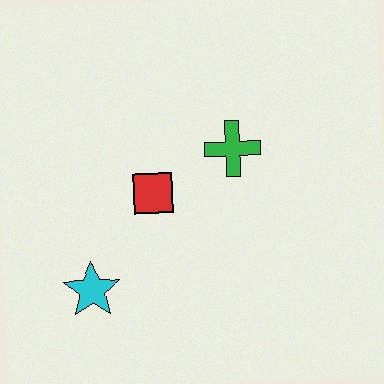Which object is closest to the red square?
The green cross is closest to the red square.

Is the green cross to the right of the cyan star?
Yes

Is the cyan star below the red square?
Yes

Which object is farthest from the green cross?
The cyan star is farthest from the green cross.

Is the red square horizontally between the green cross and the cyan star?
Yes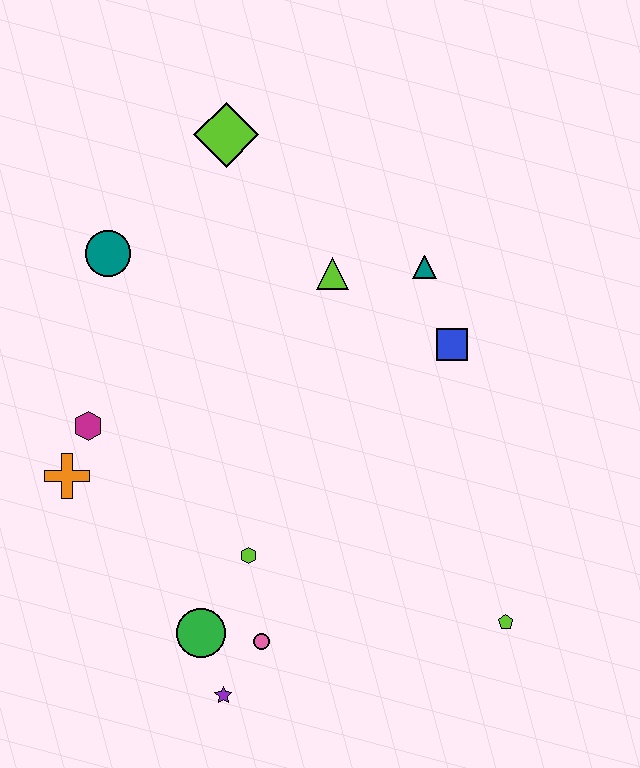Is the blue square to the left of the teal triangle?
No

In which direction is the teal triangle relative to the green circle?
The teal triangle is above the green circle.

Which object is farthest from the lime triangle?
The purple star is farthest from the lime triangle.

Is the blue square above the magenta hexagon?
Yes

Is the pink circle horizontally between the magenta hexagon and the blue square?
Yes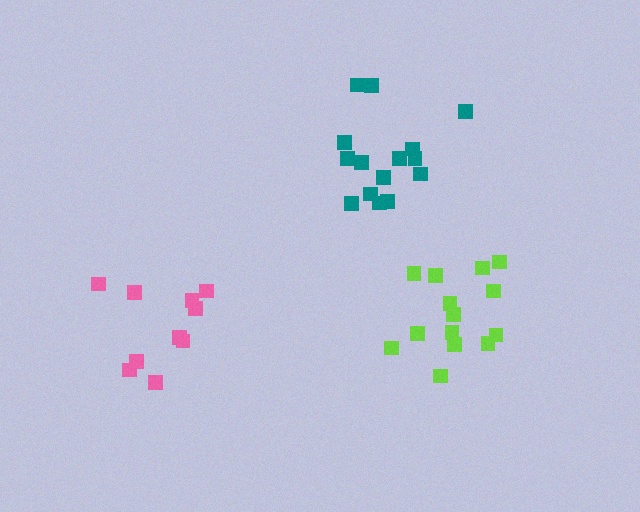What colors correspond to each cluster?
The clusters are colored: teal, lime, pink.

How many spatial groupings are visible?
There are 3 spatial groupings.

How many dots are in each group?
Group 1: 15 dots, Group 2: 14 dots, Group 3: 10 dots (39 total).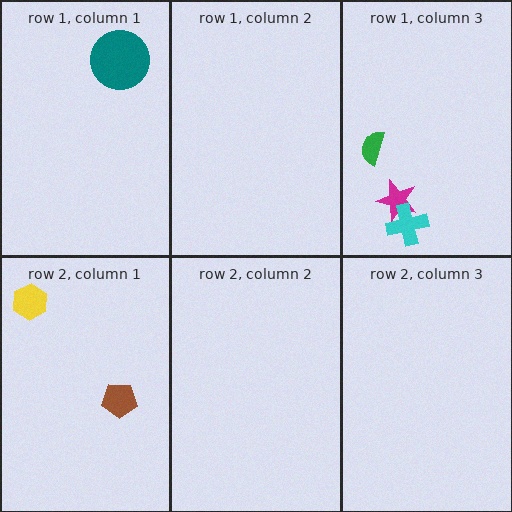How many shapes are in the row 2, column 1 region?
2.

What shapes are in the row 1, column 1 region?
The teal circle.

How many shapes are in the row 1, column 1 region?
1.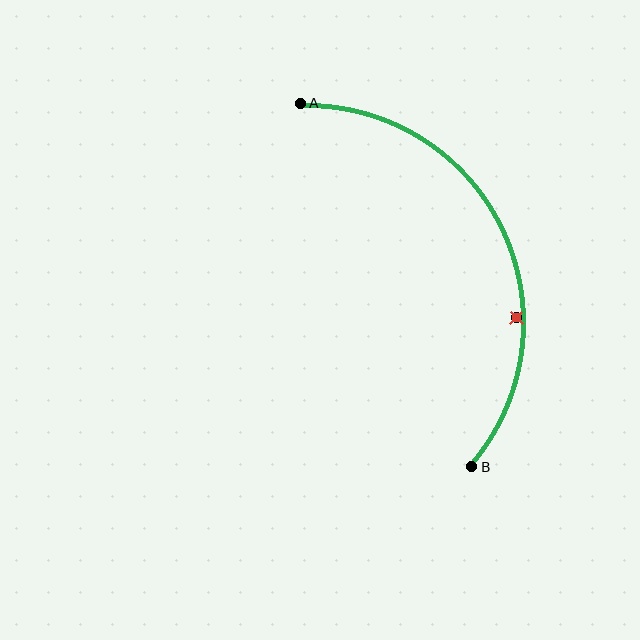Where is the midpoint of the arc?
The arc midpoint is the point on the curve farthest from the straight line joining A and B. It sits to the right of that line.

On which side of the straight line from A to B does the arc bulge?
The arc bulges to the right of the straight line connecting A and B.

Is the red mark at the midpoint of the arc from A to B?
No — the red mark does not lie on the arc at all. It sits slightly inside the curve.